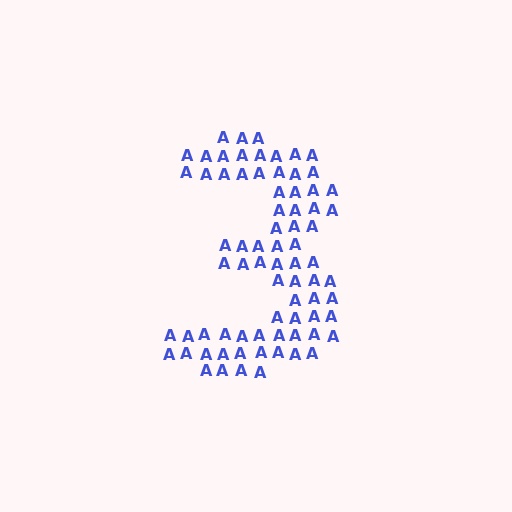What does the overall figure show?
The overall figure shows the digit 3.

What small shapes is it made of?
It is made of small letter A's.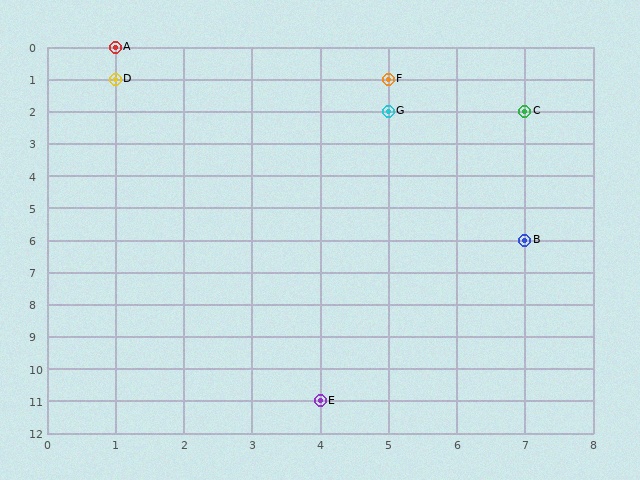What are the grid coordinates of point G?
Point G is at grid coordinates (5, 2).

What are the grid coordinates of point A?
Point A is at grid coordinates (1, 0).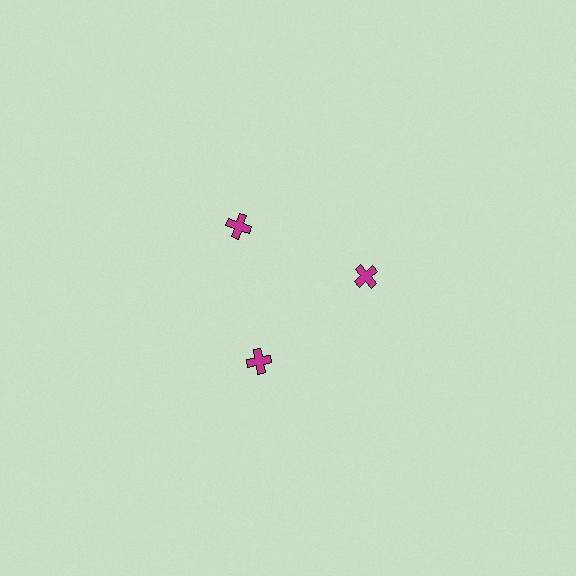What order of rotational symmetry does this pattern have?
This pattern has 3-fold rotational symmetry.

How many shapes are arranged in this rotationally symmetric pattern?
There are 3 shapes, arranged in 3 groups of 1.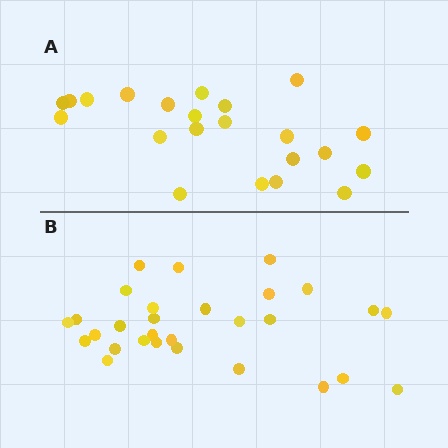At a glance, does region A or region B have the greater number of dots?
Region B (the bottom region) has more dots.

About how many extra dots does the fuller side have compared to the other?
Region B has roughly 8 or so more dots than region A.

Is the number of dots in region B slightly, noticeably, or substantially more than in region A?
Region B has noticeably more, but not dramatically so. The ratio is roughly 1.3 to 1.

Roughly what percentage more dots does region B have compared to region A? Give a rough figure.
About 30% more.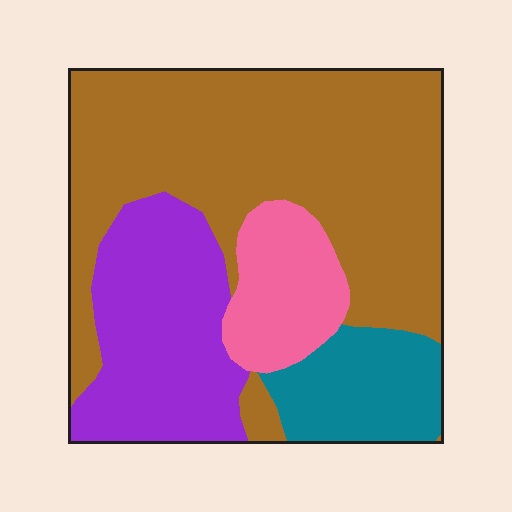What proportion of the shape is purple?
Purple takes up between a sixth and a third of the shape.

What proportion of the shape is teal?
Teal takes up about one eighth (1/8) of the shape.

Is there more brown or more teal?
Brown.